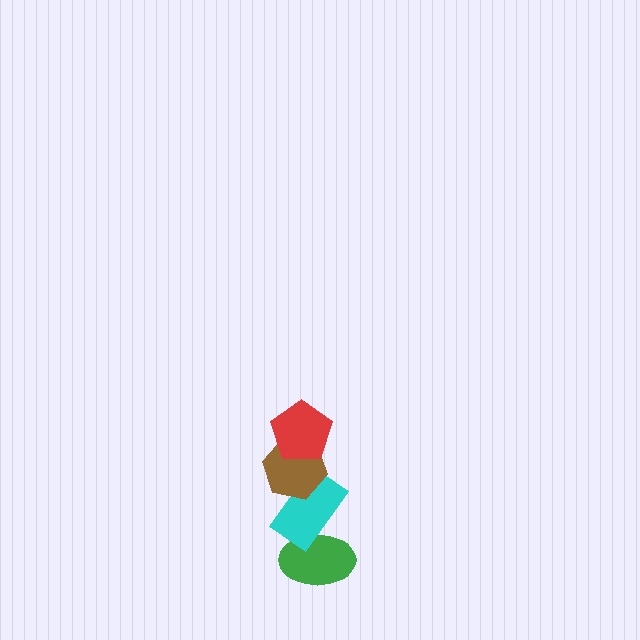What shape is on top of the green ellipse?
The cyan rectangle is on top of the green ellipse.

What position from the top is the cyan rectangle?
The cyan rectangle is 3rd from the top.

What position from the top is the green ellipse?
The green ellipse is 4th from the top.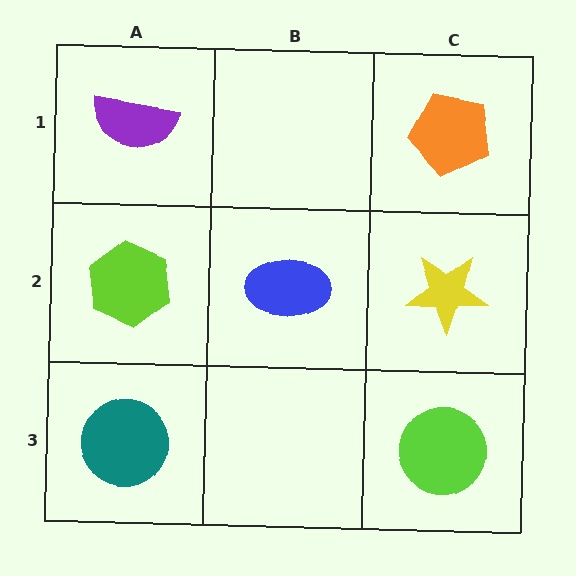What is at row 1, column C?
An orange pentagon.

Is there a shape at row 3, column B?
No, that cell is empty.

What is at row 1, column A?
A purple semicircle.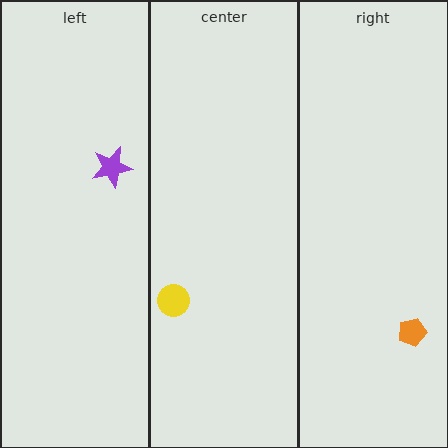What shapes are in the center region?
The yellow circle.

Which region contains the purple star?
The left region.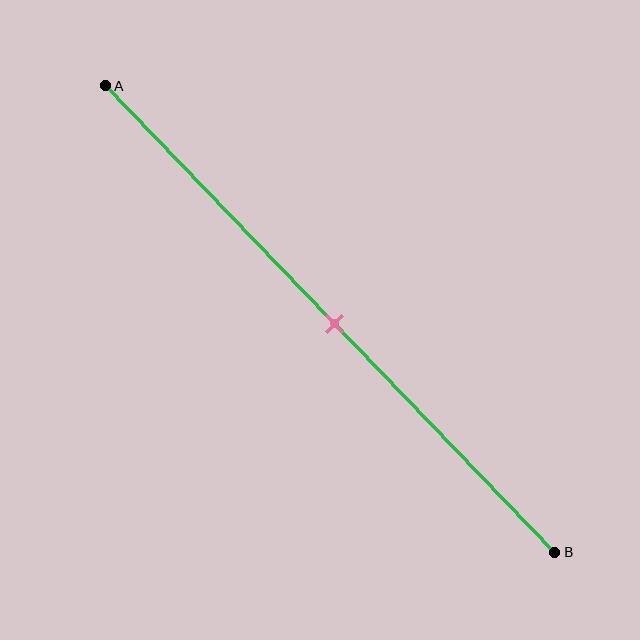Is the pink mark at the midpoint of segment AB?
Yes, the mark is approximately at the midpoint.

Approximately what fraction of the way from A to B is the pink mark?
The pink mark is approximately 50% of the way from A to B.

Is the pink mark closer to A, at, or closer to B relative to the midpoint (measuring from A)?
The pink mark is approximately at the midpoint of segment AB.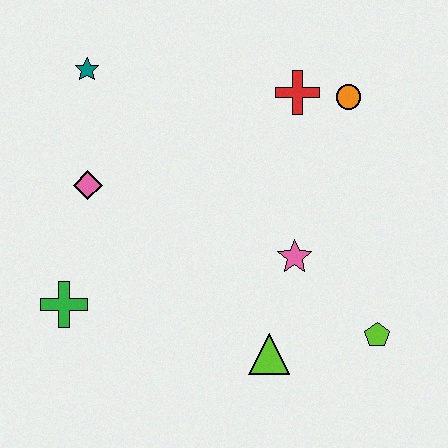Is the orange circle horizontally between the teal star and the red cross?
No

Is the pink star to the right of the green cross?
Yes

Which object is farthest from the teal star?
The lime pentagon is farthest from the teal star.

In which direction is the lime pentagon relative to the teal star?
The lime pentagon is to the right of the teal star.